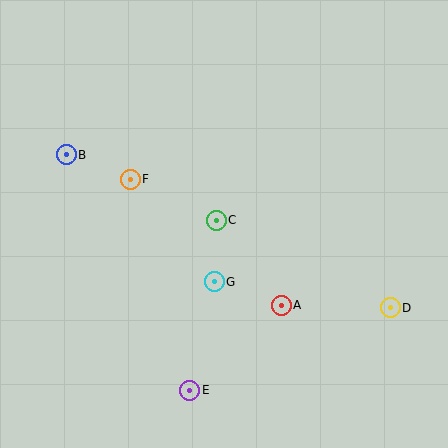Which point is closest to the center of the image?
Point C at (216, 220) is closest to the center.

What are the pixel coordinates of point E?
Point E is at (190, 390).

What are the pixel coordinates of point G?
Point G is at (214, 282).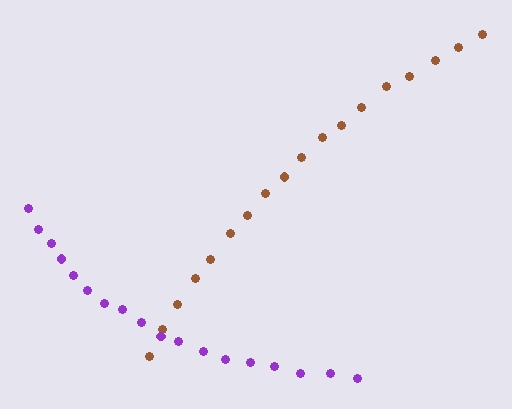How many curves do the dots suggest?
There are 2 distinct paths.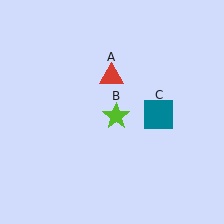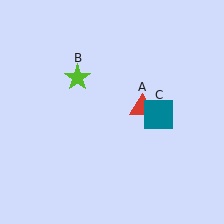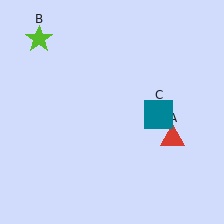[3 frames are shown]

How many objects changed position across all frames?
2 objects changed position: red triangle (object A), lime star (object B).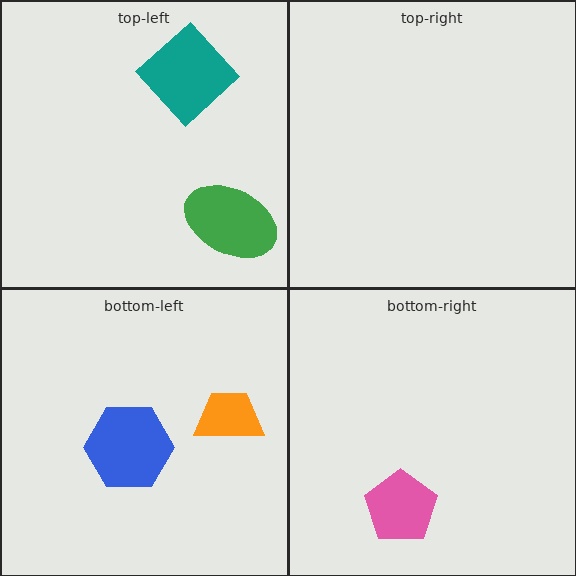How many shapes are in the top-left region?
2.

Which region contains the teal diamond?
The top-left region.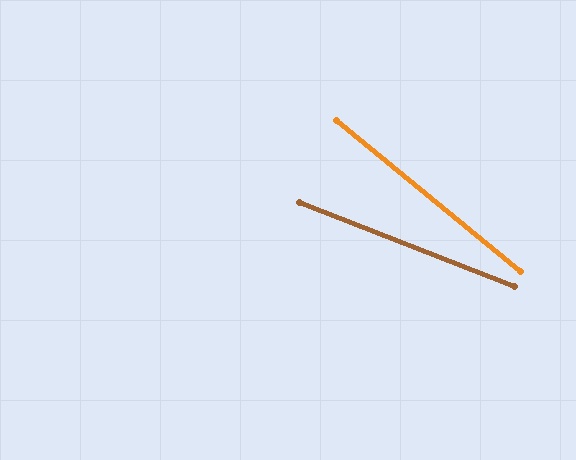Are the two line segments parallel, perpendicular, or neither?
Neither parallel nor perpendicular — they differ by about 18°.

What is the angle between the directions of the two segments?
Approximately 18 degrees.